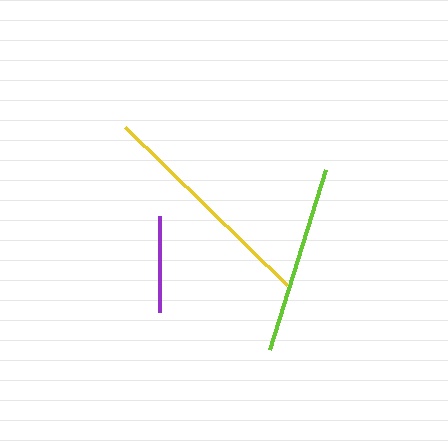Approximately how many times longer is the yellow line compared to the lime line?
The yellow line is approximately 1.2 times the length of the lime line.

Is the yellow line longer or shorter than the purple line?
The yellow line is longer than the purple line.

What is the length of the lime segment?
The lime segment is approximately 189 pixels long.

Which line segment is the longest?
The yellow line is the longest at approximately 226 pixels.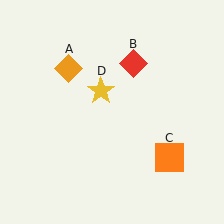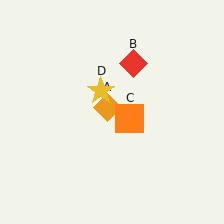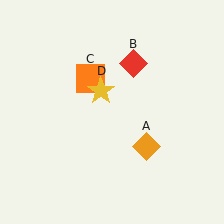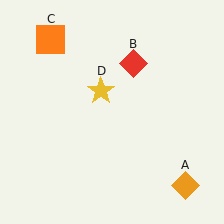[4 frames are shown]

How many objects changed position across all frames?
2 objects changed position: orange diamond (object A), orange square (object C).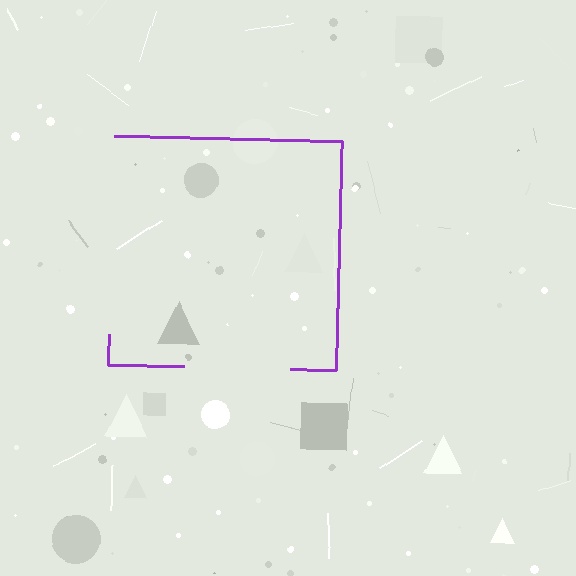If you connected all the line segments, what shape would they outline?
They would outline a square.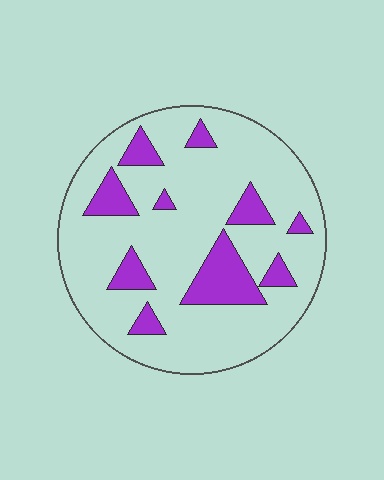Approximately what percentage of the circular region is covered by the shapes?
Approximately 20%.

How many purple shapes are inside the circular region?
10.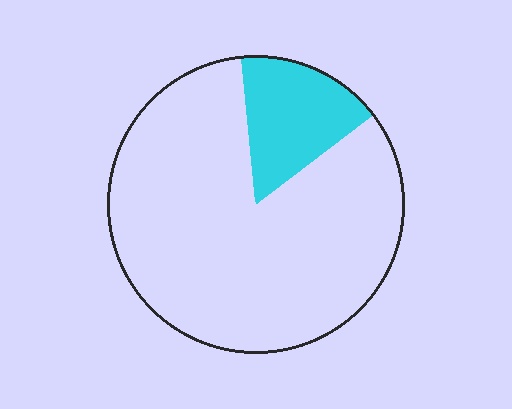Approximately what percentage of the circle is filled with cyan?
Approximately 15%.